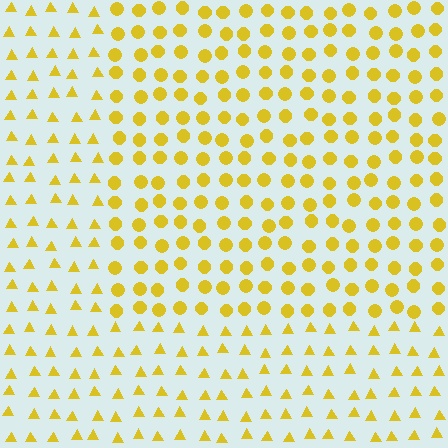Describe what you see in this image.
The image is filled with small yellow elements arranged in a uniform grid. A rectangle-shaped region contains circles, while the surrounding area contains triangles. The boundary is defined purely by the change in element shape.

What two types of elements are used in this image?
The image uses circles inside the rectangle region and triangles outside it.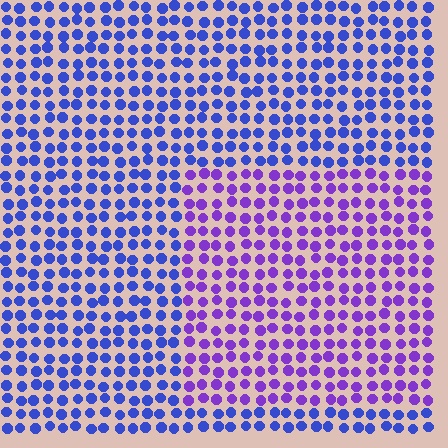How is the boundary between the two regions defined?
The boundary is defined purely by a slight shift in hue (about 39 degrees). Spacing, size, and orientation are identical on both sides.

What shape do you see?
I see a rectangle.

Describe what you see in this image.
The image is filled with small blue elements in a uniform arrangement. A rectangle-shaped region is visible where the elements are tinted to a slightly different hue, forming a subtle color boundary.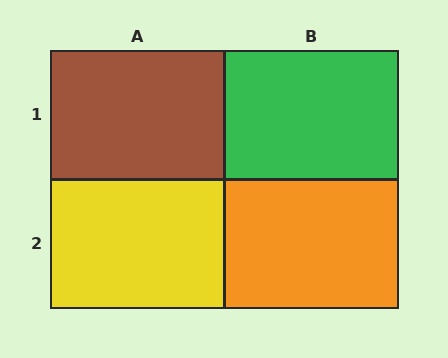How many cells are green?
1 cell is green.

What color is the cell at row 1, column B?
Green.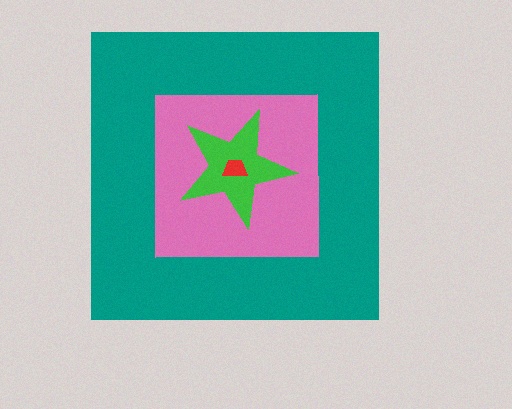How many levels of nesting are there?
4.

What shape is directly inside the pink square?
The green star.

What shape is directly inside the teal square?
The pink square.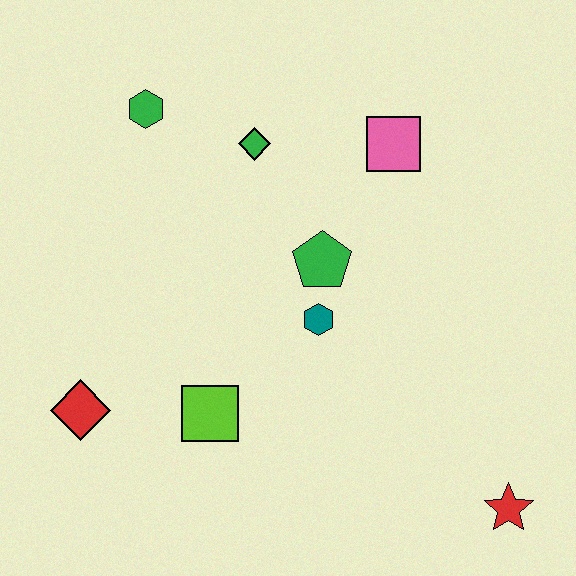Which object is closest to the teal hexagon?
The green pentagon is closest to the teal hexagon.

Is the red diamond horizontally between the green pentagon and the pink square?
No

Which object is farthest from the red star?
The green hexagon is farthest from the red star.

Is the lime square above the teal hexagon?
No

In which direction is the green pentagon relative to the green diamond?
The green pentagon is below the green diamond.